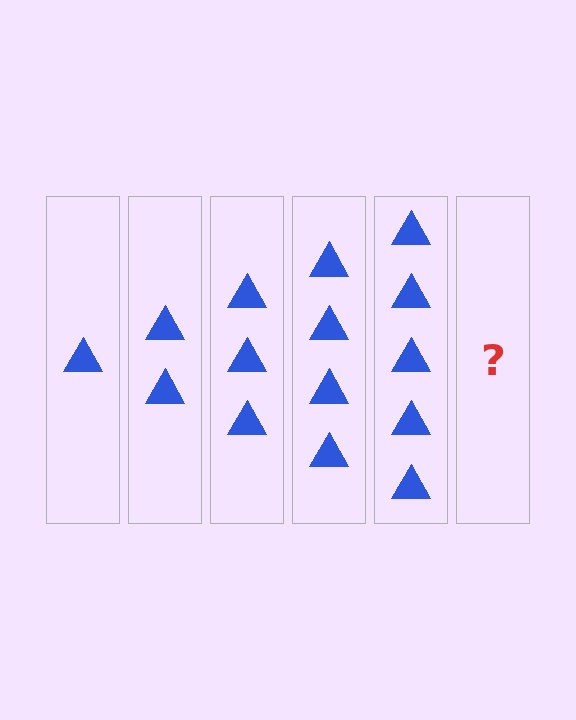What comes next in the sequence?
The next element should be 6 triangles.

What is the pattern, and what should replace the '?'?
The pattern is that each step adds one more triangle. The '?' should be 6 triangles.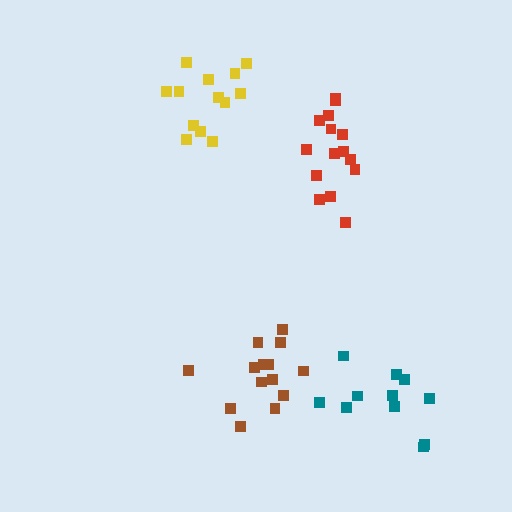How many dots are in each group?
Group 1: 13 dots, Group 2: 14 dots, Group 3: 15 dots, Group 4: 11 dots (53 total).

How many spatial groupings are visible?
There are 4 spatial groupings.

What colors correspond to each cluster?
The clusters are colored: yellow, brown, red, teal.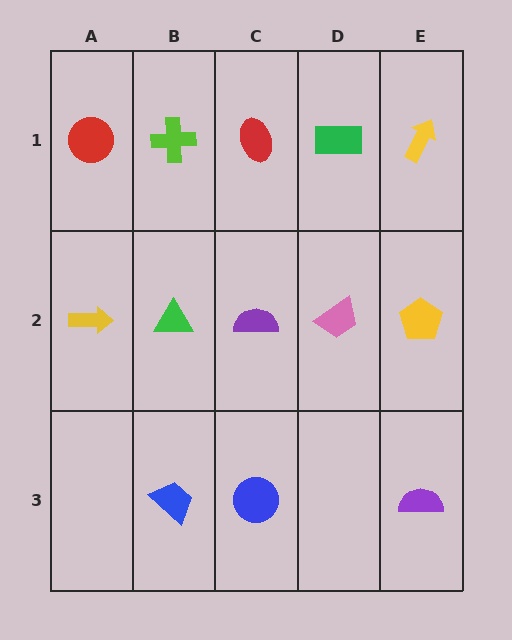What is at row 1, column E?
A yellow arrow.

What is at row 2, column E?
A yellow pentagon.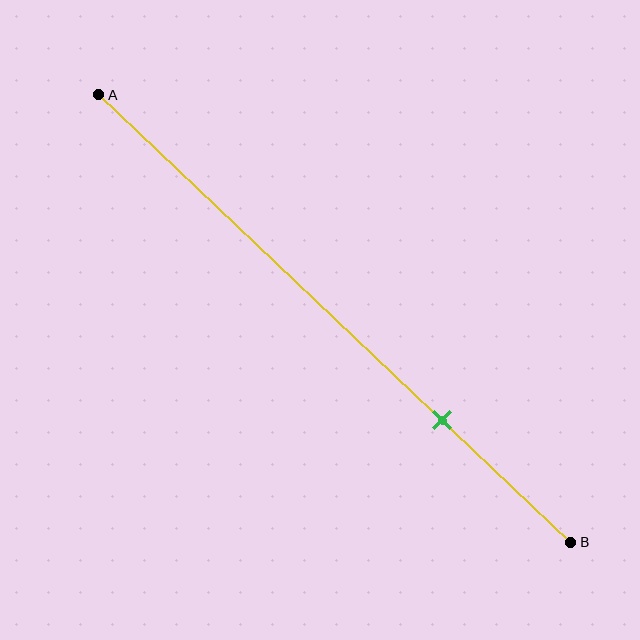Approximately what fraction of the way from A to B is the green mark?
The green mark is approximately 75% of the way from A to B.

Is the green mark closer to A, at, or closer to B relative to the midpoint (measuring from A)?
The green mark is closer to point B than the midpoint of segment AB.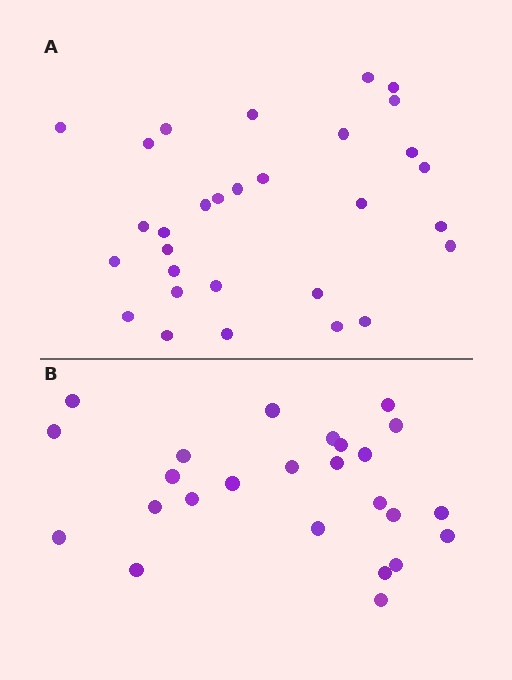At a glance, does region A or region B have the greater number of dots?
Region A (the top region) has more dots.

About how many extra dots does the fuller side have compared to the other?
Region A has about 5 more dots than region B.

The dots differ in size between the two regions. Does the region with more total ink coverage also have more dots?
No. Region B has more total ink coverage because its dots are larger, but region A actually contains more individual dots. Total area can be misleading — the number of items is what matters here.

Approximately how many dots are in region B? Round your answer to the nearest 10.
About 20 dots. (The exact count is 25, which rounds to 20.)